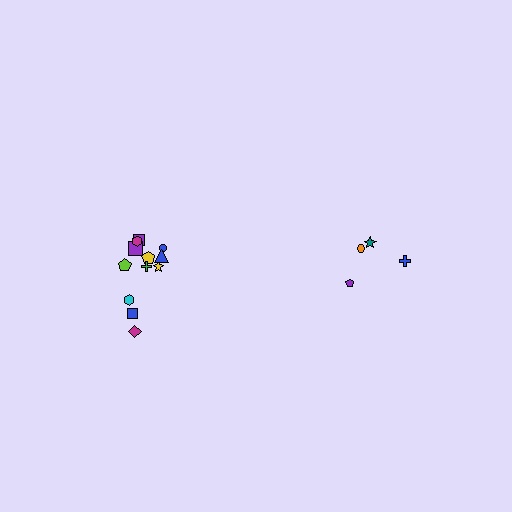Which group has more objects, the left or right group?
The left group.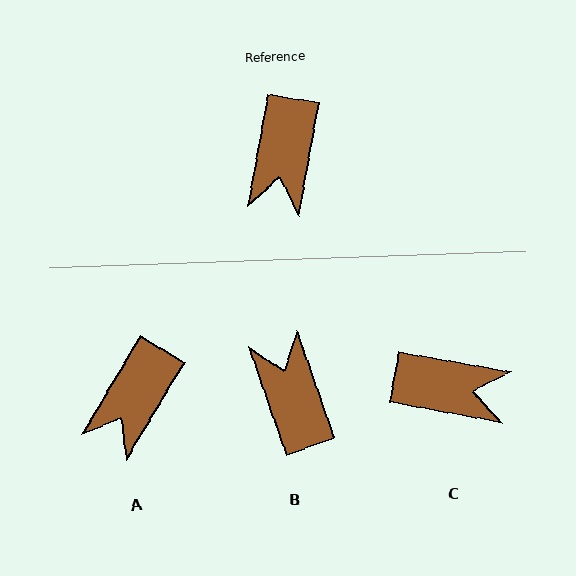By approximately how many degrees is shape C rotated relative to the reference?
Approximately 90 degrees counter-clockwise.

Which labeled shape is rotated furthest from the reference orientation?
B, about 151 degrees away.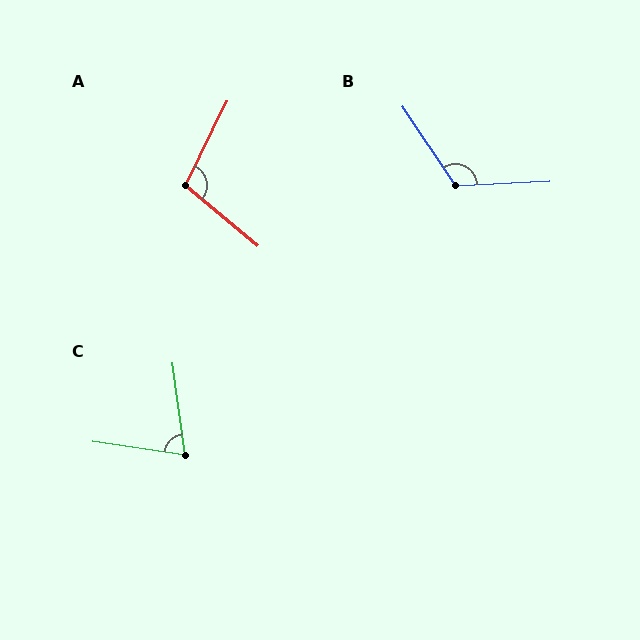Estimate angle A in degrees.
Approximately 103 degrees.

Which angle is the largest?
B, at approximately 121 degrees.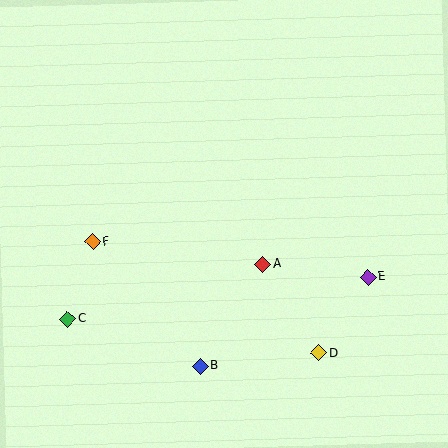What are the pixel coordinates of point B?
Point B is at (200, 366).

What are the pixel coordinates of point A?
Point A is at (263, 264).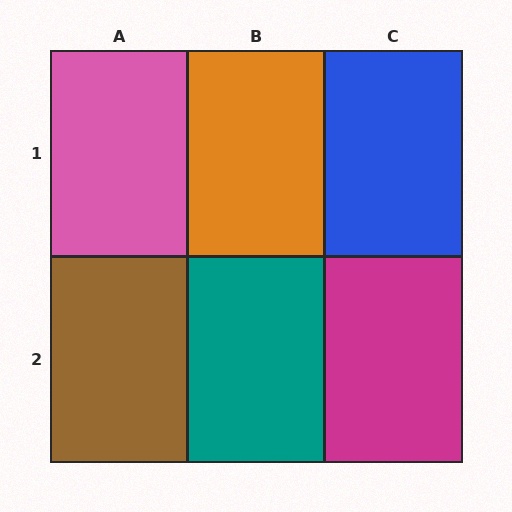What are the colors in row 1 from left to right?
Pink, orange, blue.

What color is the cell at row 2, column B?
Teal.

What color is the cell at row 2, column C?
Magenta.